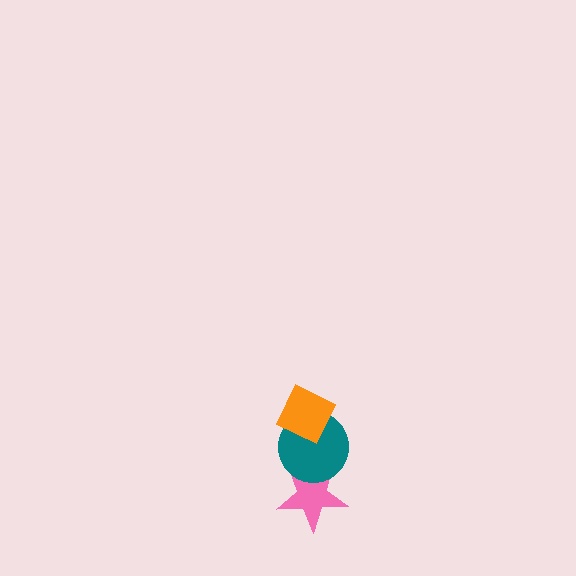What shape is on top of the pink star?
The teal circle is on top of the pink star.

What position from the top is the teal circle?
The teal circle is 2nd from the top.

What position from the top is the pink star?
The pink star is 3rd from the top.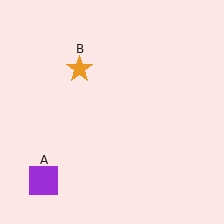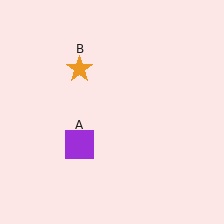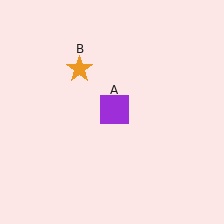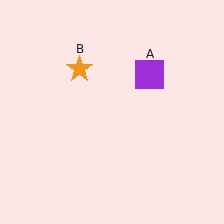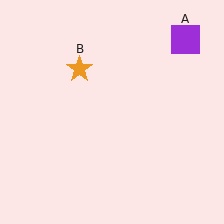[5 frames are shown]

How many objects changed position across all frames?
1 object changed position: purple square (object A).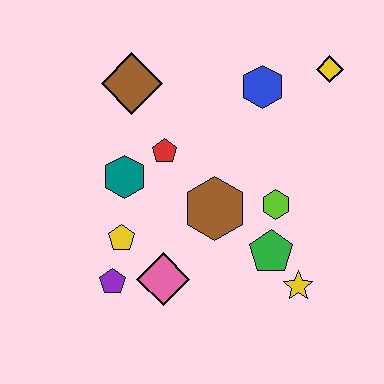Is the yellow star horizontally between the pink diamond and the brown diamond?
No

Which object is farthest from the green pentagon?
The brown diamond is farthest from the green pentagon.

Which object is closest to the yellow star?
The green pentagon is closest to the yellow star.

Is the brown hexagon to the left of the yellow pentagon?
No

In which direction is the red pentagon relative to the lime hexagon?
The red pentagon is to the left of the lime hexagon.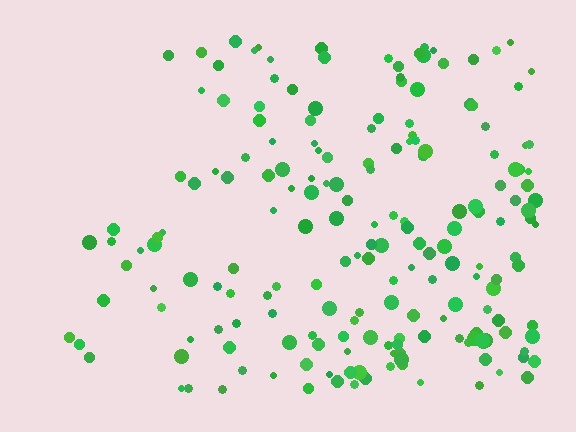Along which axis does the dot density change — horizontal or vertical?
Horizontal.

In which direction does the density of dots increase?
From left to right, with the right side densest.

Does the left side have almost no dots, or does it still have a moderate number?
Still a moderate number, just noticeably fewer than the right.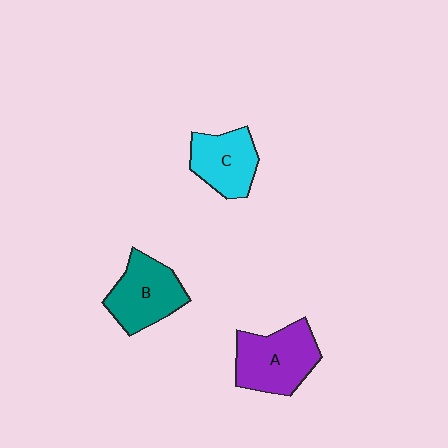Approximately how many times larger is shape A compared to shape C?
Approximately 1.3 times.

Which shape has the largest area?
Shape A (purple).